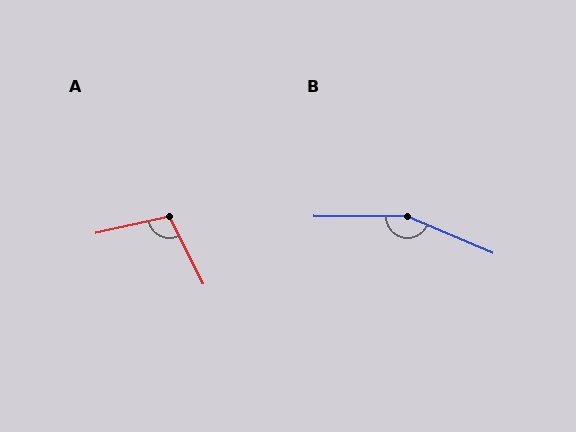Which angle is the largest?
B, at approximately 157 degrees.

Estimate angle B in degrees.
Approximately 157 degrees.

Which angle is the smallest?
A, at approximately 104 degrees.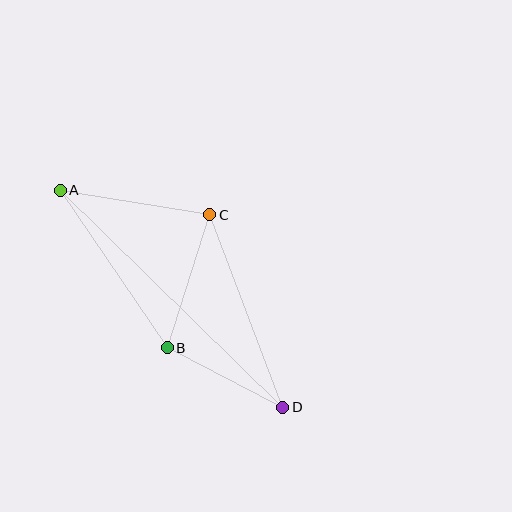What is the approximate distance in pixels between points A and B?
The distance between A and B is approximately 190 pixels.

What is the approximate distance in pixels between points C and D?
The distance between C and D is approximately 206 pixels.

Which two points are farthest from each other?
Points A and D are farthest from each other.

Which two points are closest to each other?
Points B and D are closest to each other.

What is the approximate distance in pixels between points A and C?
The distance between A and C is approximately 152 pixels.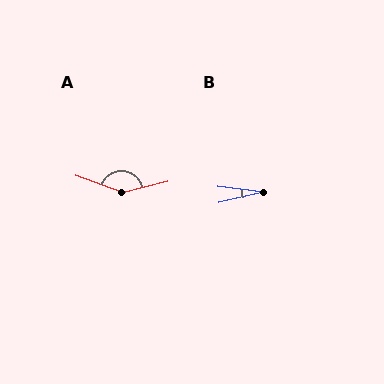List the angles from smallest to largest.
B (21°), A (145°).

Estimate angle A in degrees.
Approximately 145 degrees.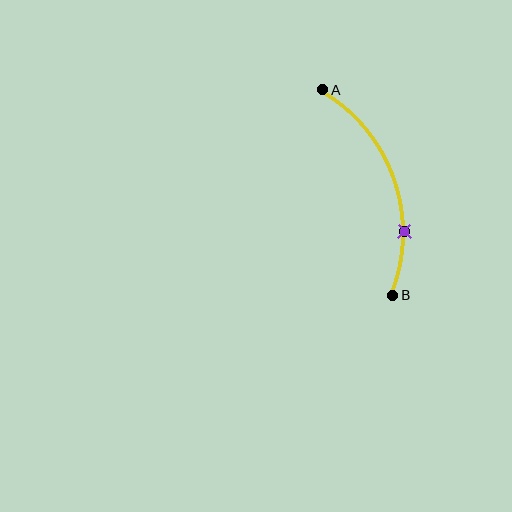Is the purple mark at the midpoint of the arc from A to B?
No. The purple mark lies on the arc but is closer to endpoint B. The arc midpoint would be at the point on the curve equidistant along the arc from both A and B.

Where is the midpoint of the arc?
The arc midpoint is the point on the curve farthest from the straight line joining A and B. It sits to the right of that line.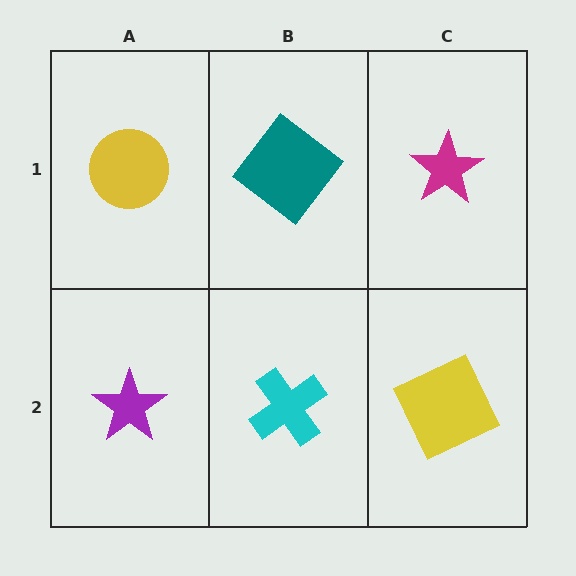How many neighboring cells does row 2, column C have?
2.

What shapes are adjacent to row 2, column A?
A yellow circle (row 1, column A), a cyan cross (row 2, column B).